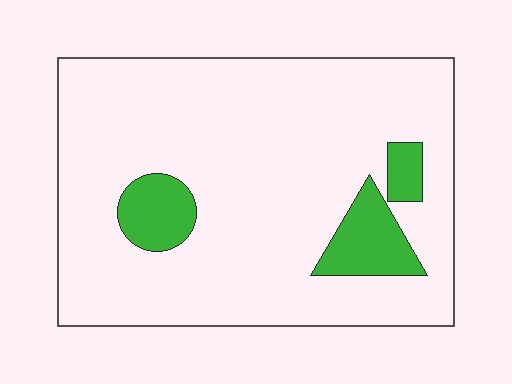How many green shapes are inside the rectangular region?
3.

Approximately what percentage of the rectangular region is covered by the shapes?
Approximately 10%.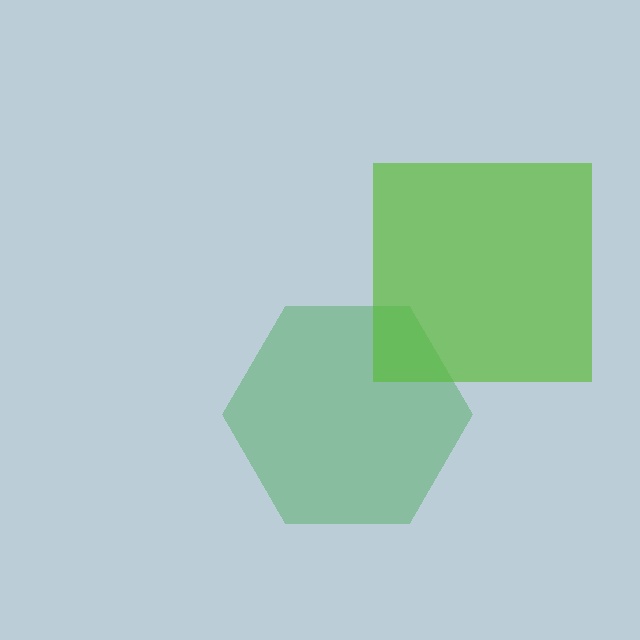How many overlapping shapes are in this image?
There are 2 overlapping shapes in the image.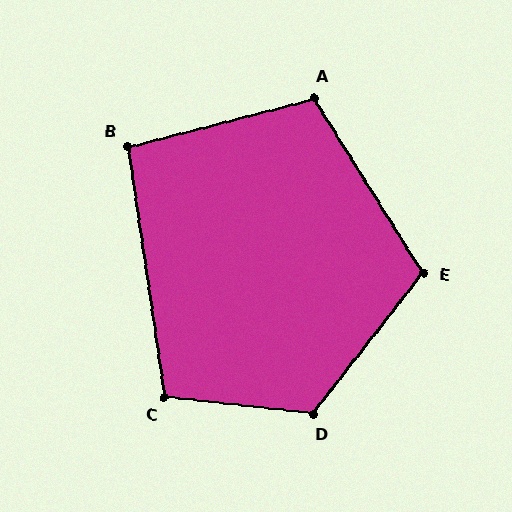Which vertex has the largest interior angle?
D, at approximately 121 degrees.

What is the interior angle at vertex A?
Approximately 107 degrees (obtuse).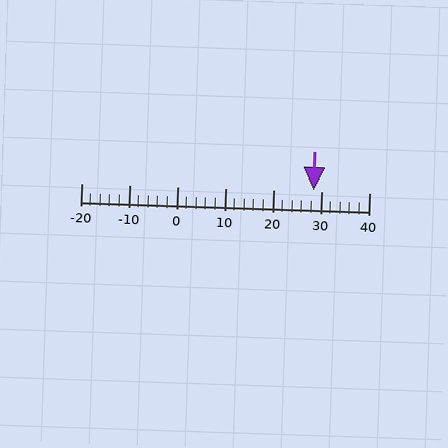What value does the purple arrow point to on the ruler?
The purple arrow points to approximately 28.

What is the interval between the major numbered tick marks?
The major tick marks are spaced 10 units apart.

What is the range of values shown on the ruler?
The ruler shows values from -20 to 40.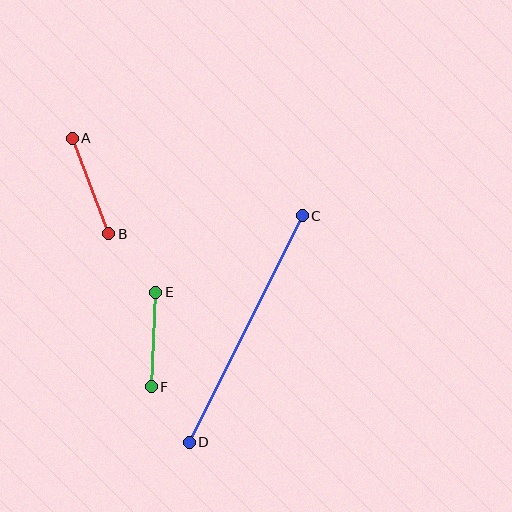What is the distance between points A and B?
The distance is approximately 102 pixels.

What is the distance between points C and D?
The distance is approximately 253 pixels.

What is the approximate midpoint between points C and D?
The midpoint is at approximately (246, 329) pixels.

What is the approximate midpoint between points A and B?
The midpoint is at approximately (91, 186) pixels.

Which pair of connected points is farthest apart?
Points C and D are farthest apart.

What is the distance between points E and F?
The distance is approximately 95 pixels.